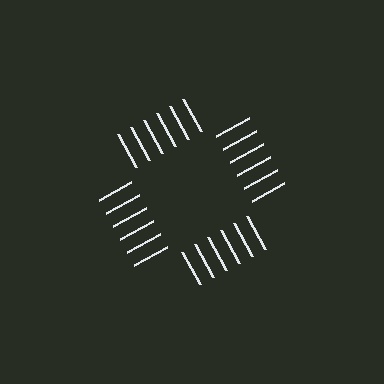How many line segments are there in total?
24 — 6 along each of the 4 edges.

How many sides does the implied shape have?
4 sides — the line-ends trace a square.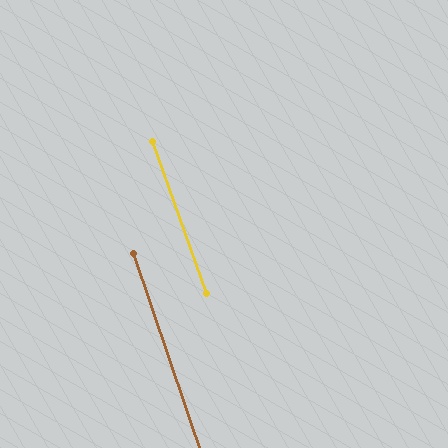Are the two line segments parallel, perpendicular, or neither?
Parallel — their directions differ by only 0.7°.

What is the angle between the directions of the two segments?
Approximately 1 degree.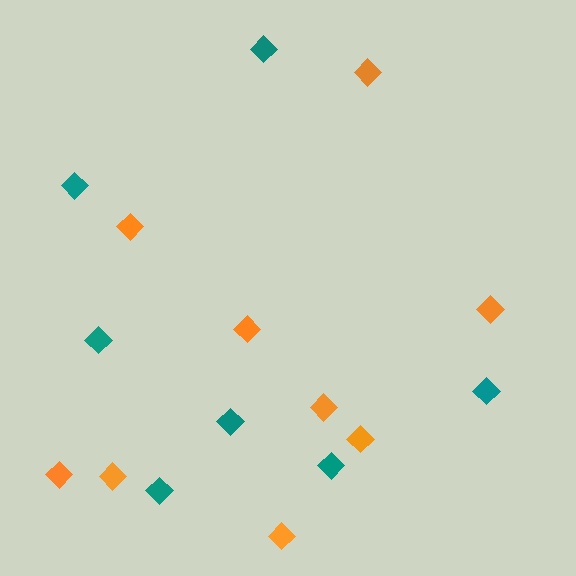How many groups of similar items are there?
There are 2 groups: one group of orange diamonds (9) and one group of teal diamonds (7).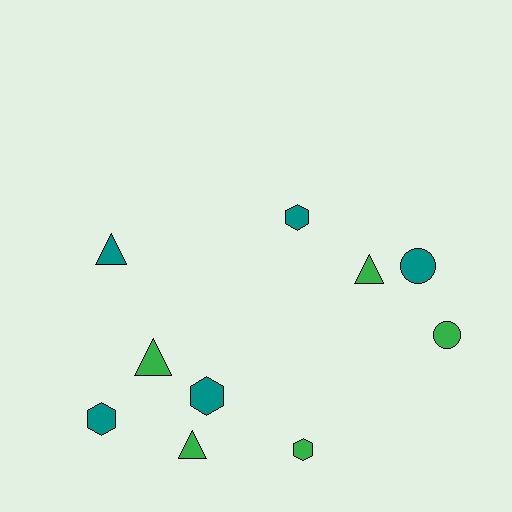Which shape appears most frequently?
Triangle, with 4 objects.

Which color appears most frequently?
Green, with 5 objects.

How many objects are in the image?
There are 10 objects.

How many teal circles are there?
There is 1 teal circle.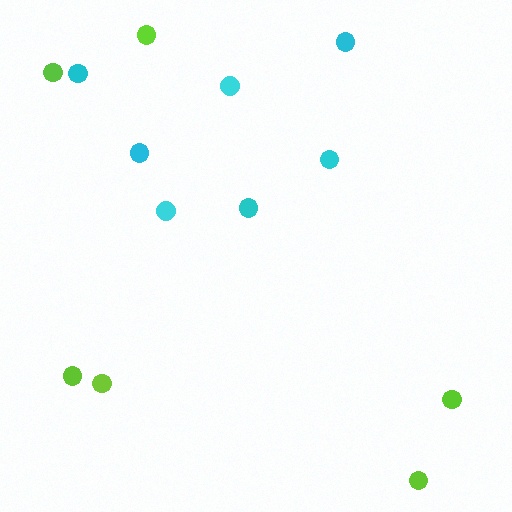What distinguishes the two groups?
There are 2 groups: one group of lime circles (6) and one group of cyan circles (7).